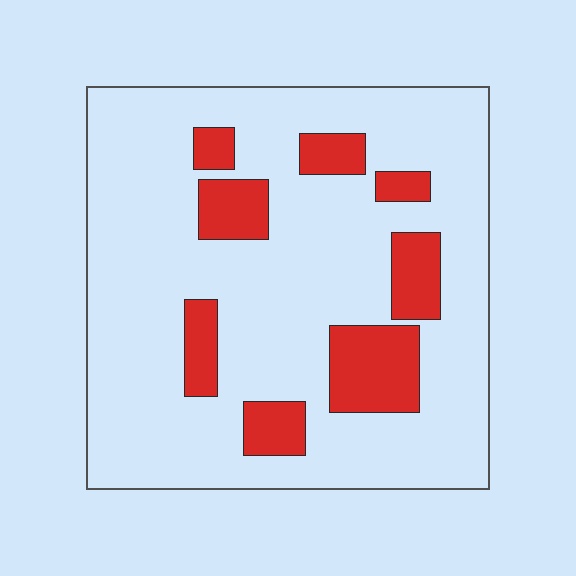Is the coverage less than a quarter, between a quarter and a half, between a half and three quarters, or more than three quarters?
Less than a quarter.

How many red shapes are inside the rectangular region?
8.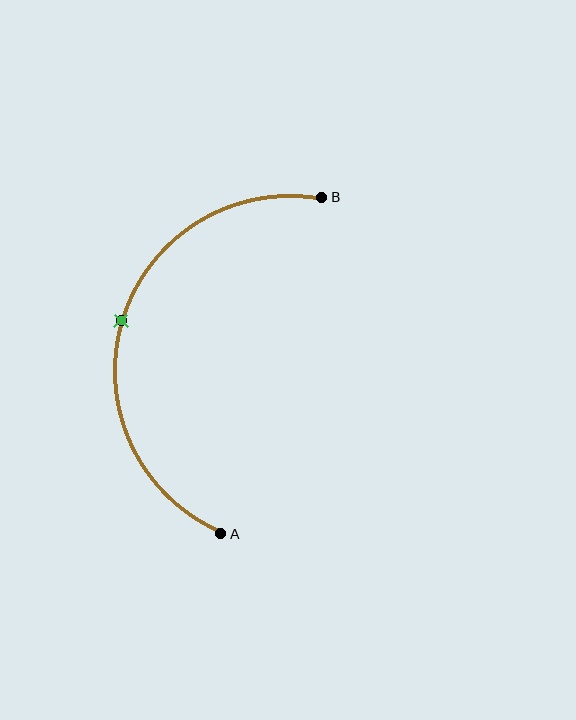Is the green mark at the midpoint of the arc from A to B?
Yes. The green mark lies on the arc at equal arc-length from both A and B — it is the arc midpoint.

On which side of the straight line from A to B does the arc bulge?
The arc bulges to the left of the straight line connecting A and B.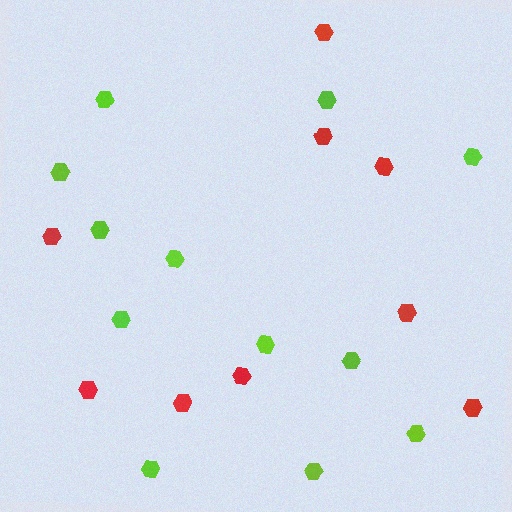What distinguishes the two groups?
There are 2 groups: one group of red hexagons (9) and one group of lime hexagons (12).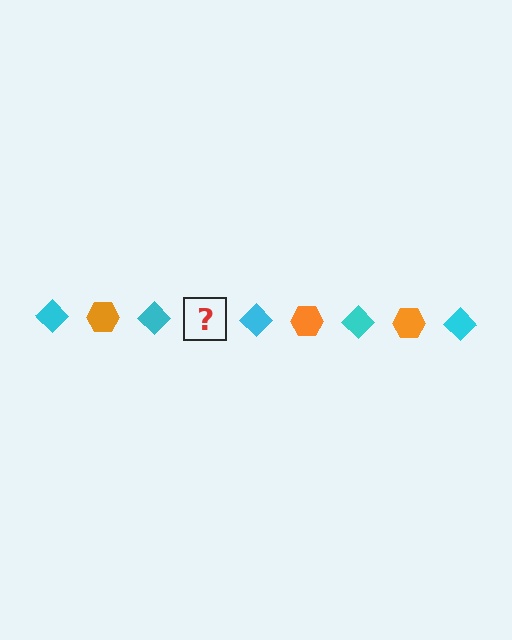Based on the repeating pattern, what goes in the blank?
The blank should be an orange hexagon.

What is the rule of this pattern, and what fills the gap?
The rule is that the pattern alternates between cyan diamond and orange hexagon. The gap should be filled with an orange hexagon.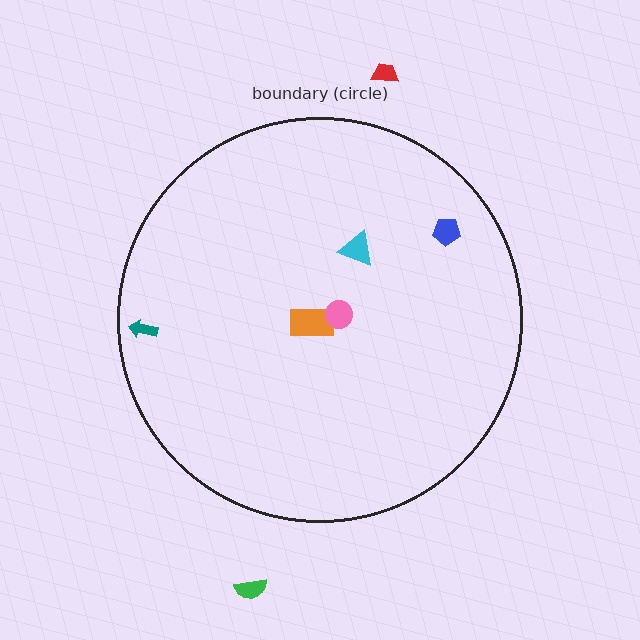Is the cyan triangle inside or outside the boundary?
Inside.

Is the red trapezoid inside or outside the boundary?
Outside.